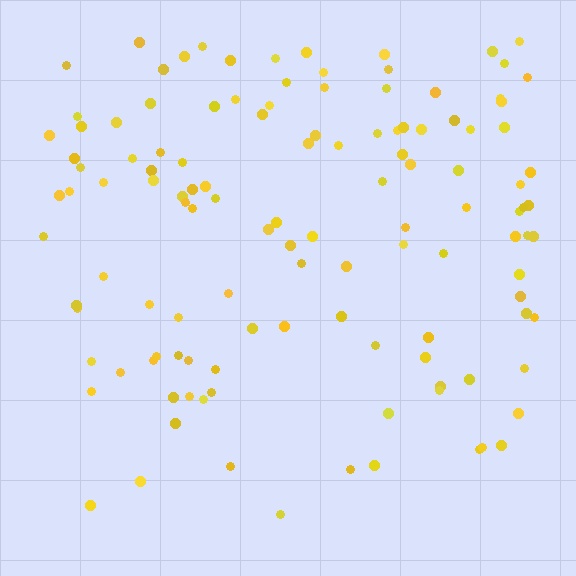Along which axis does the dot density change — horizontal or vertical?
Vertical.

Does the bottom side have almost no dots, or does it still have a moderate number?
Still a moderate number, just noticeably fewer than the top.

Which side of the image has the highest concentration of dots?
The top.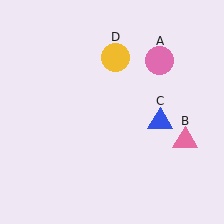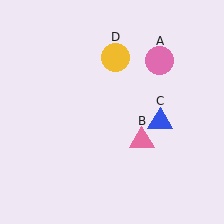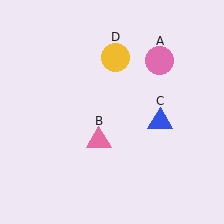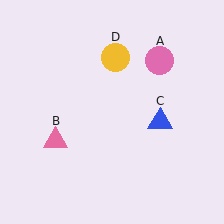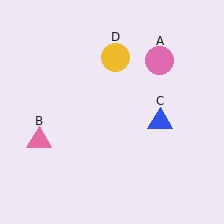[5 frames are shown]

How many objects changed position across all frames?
1 object changed position: pink triangle (object B).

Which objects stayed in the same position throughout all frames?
Pink circle (object A) and blue triangle (object C) and yellow circle (object D) remained stationary.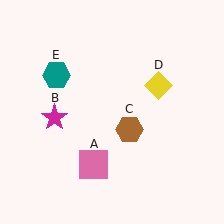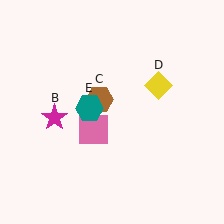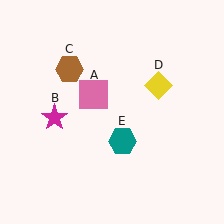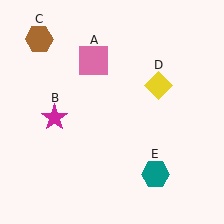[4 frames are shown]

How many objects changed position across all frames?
3 objects changed position: pink square (object A), brown hexagon (object C), teal hexagon (object E).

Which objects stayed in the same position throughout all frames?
Magenta star (object B) and yellow diamond (object D) remained stationary.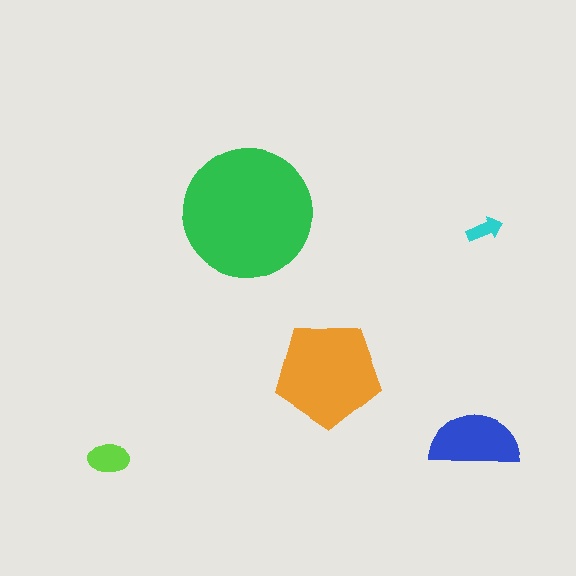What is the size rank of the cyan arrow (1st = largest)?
5th.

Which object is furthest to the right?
The cyan arrow is rightmost.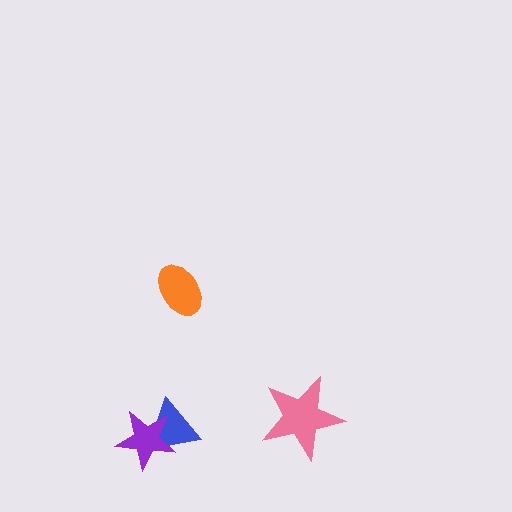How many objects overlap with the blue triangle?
1 object overlaps with the blue triangle.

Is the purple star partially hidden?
No, no other shape covers it.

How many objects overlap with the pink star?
0 objects overlap with the pink star.